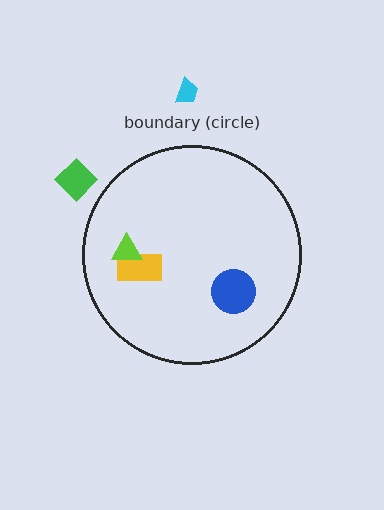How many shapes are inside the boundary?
3 inside, 2 outside.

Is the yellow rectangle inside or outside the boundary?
Inside.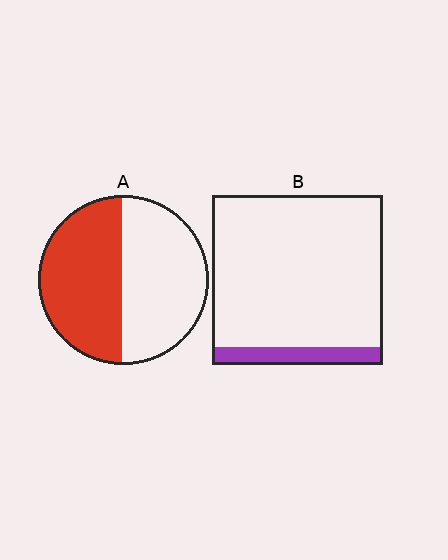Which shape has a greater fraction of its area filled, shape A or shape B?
Shape A.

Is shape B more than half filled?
No.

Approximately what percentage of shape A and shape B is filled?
A is approximately 50% and B is approximately 10%.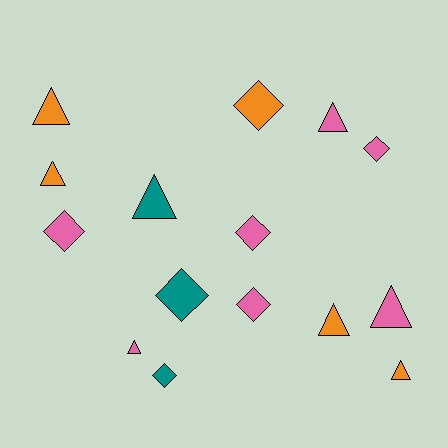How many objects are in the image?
There are 15 objects.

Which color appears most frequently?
Pink, with 7 objects.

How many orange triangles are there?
There are 4 orange triangles.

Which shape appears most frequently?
Triangle, with 8 objects.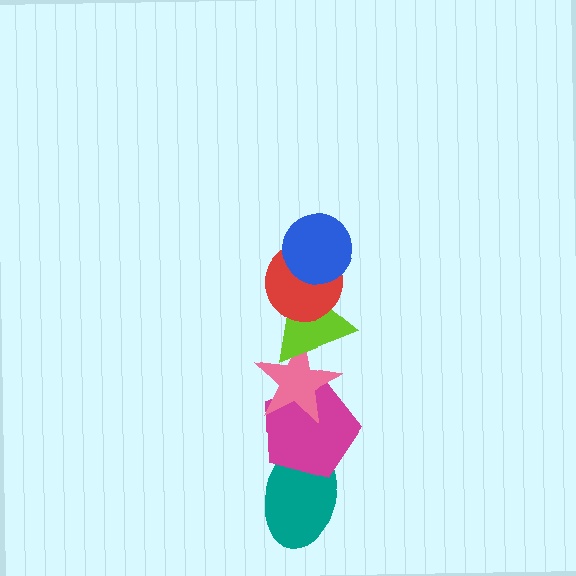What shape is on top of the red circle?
The blue circle is on top of the red circle.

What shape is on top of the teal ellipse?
The magenta pentagon is on top of the teal ellipse.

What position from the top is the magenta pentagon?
The magenta pentagon is 5th from the top.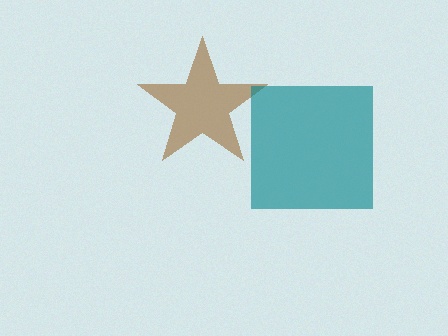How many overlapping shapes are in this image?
There are 2 overlapping shapes in the image.